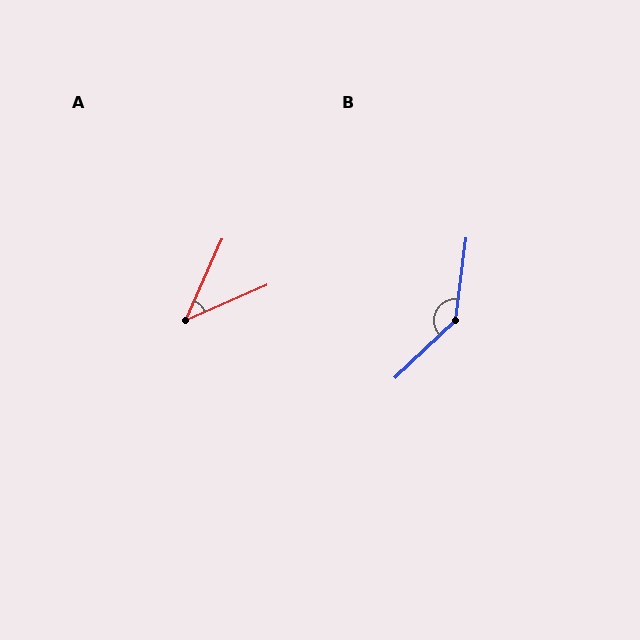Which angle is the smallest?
A, at approximately 42 degrees.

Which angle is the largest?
B, at approximately 140 degrees.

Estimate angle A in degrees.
Approximately 42 degrees.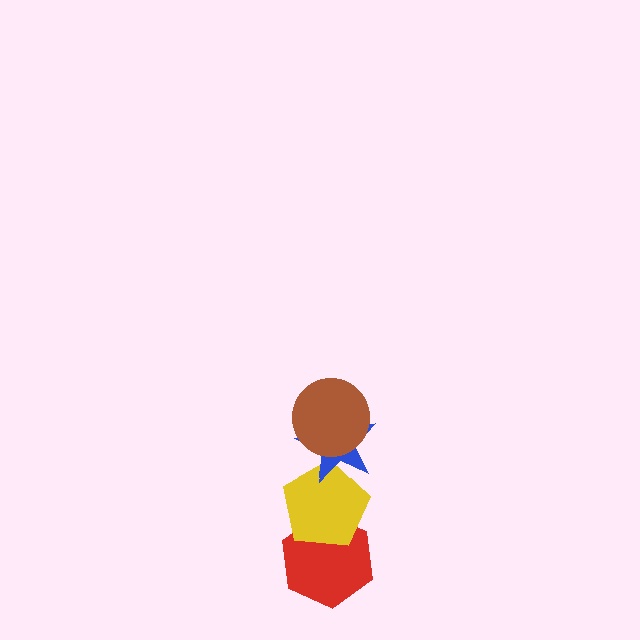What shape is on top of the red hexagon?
The yellow pentagon is on top of the red hexagon.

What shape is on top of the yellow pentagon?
The blue star is on top of the yellow pentagon.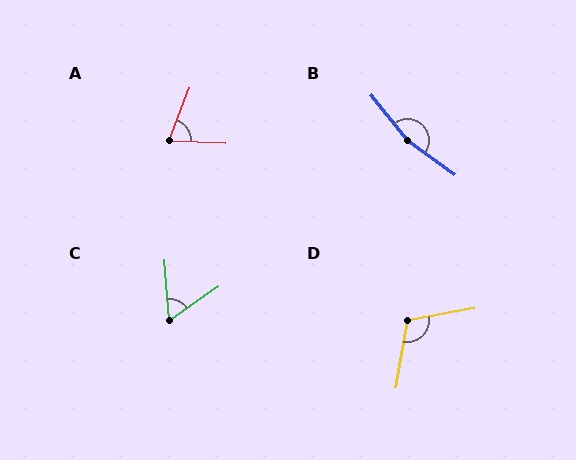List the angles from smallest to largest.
C (59°), A (71°), D (110°), B (165°).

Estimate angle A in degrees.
Approximately 71 degrees.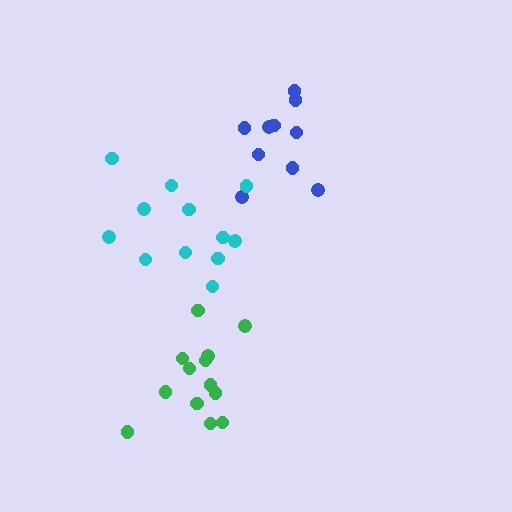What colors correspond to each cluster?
The clusters are colored: green, blue, cyan.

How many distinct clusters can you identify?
There are 3 distinct clusters.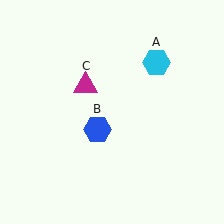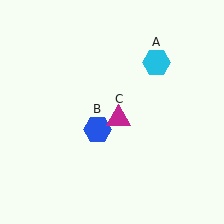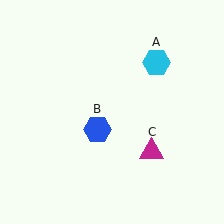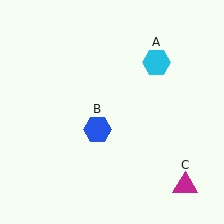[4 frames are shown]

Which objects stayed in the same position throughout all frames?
Cyan hexagon (object A) and blue hexagon (object B) remained stationary.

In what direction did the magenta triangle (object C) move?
The magenta triangle (object C) moved down and to the right.